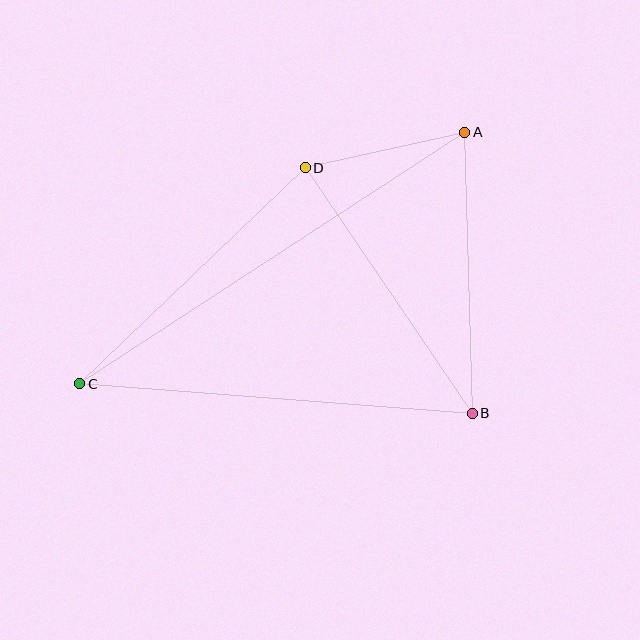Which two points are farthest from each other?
Points A and C are farthest from each other.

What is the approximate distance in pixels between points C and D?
The distance between C and D is approximately 312 pixels.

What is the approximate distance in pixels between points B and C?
The distance between B and C is approximately 394 pixels.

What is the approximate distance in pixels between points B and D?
The distance between B and D is approximately 297 pixels.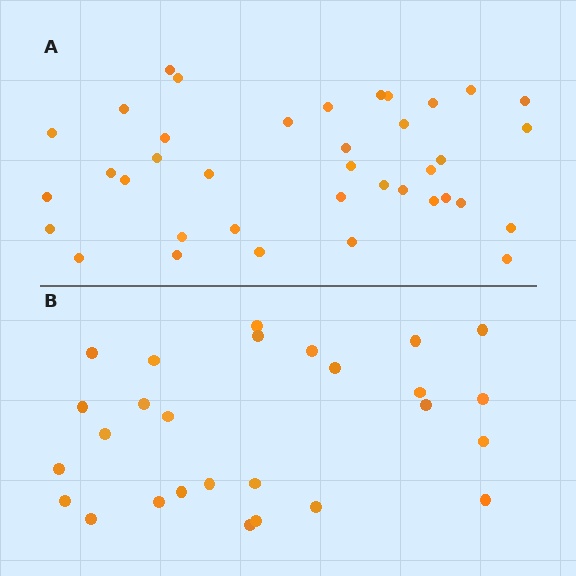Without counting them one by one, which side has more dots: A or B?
Region A (the top region) has more dots.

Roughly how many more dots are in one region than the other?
Region A has roughly 12 or so more dots than region B.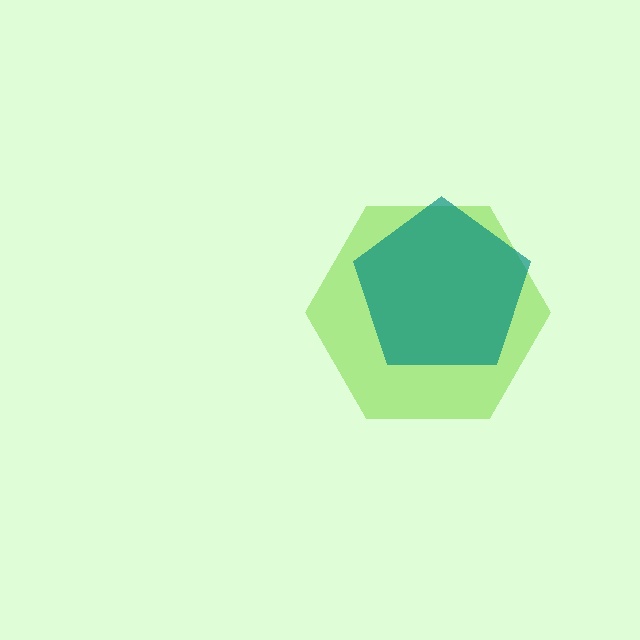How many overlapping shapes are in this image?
There are 2 overlapping shapes in the image.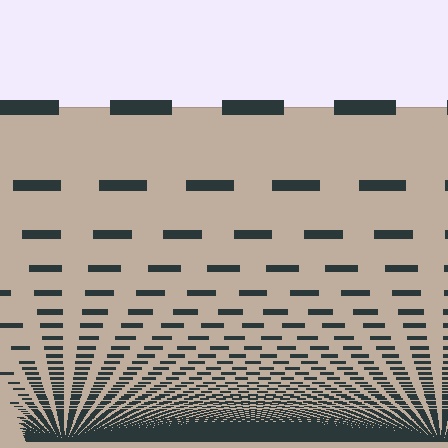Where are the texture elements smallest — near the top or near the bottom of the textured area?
Near the bottom.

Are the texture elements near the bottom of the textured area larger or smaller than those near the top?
Smaller. The gradient is inverted — elements near the bottom are smaller and denser.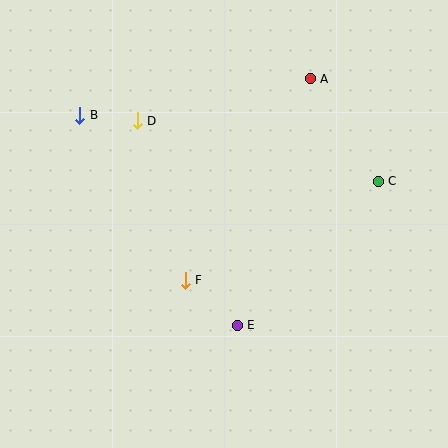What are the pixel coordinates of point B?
Point B is at (80, 115).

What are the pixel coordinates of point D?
Point D is at (137, 121).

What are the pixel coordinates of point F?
Point F is at (185, 280).